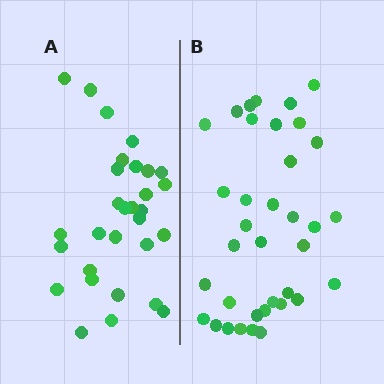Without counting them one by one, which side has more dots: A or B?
Region B (the right region) has more dots.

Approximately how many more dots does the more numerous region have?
Region B has about 6 more dots than region A.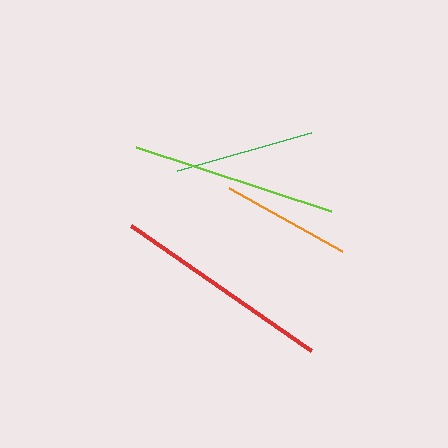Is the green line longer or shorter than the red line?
The red line is longer than the green line.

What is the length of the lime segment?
The lime segment is approximately 206 pixels long.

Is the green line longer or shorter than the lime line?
The lime line is longer than the green line.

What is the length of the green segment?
The green segment is approximately 139 pixels long.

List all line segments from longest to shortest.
From longest to shortest: red, lime, green, orange.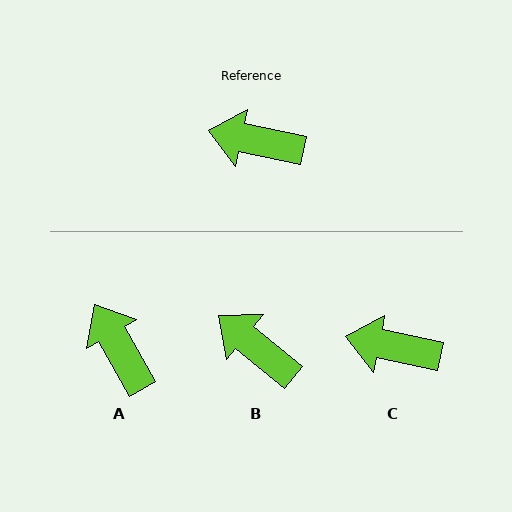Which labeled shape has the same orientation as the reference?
C.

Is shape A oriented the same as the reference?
No, it is off by about 49 degrees.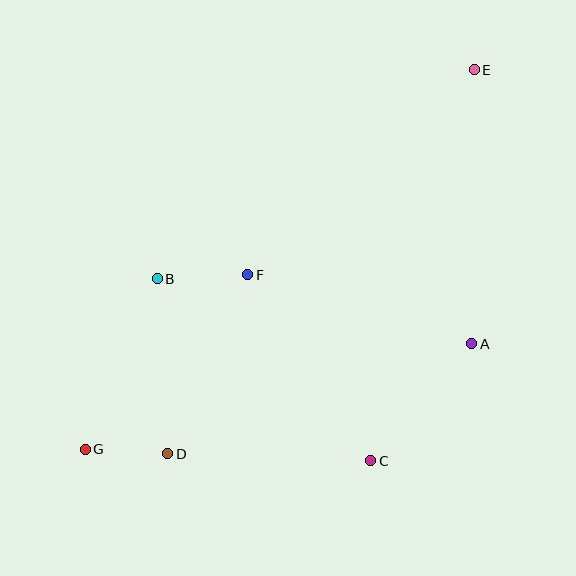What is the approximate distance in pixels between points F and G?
The distance between F and G is approximately 238 pixels.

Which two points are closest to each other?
Points D and G are closest to each other.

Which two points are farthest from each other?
Points E and G are farthest from each other.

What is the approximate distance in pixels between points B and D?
The distance between B and D is approximately 175 pixels.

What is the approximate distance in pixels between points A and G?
The distance between A and G is approximately 401 pixels.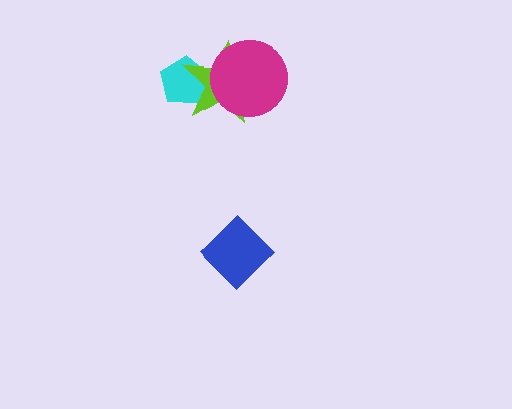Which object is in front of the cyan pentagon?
The lime star is in front of the cyan pentagon.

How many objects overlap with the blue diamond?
0 objects overlap with the blue diamond.